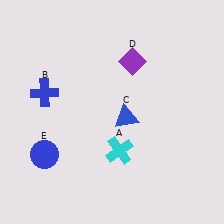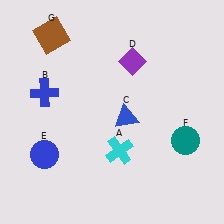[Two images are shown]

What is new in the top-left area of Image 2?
A brown square (G) was added in the top-left area of Image 2.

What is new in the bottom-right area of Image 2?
A teal circle (F) was added in the bottom-right area of Image 2.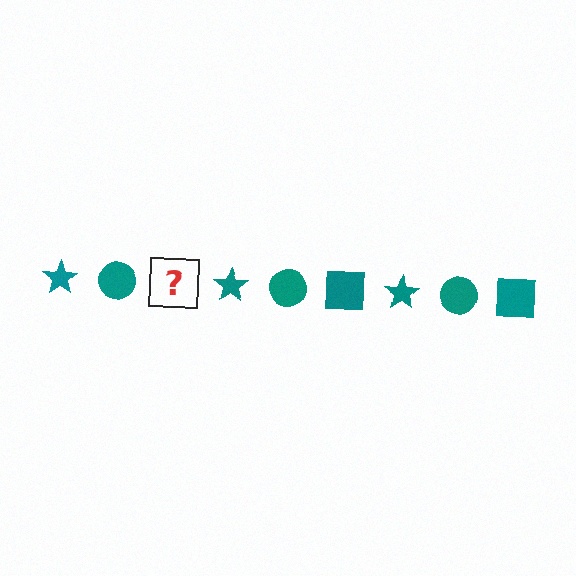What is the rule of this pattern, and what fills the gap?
The rule is that the pattern cycles through star, circle, square shapes in teal. The gap should be filled with a teal square.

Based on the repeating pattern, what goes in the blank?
The blank should be a teal square.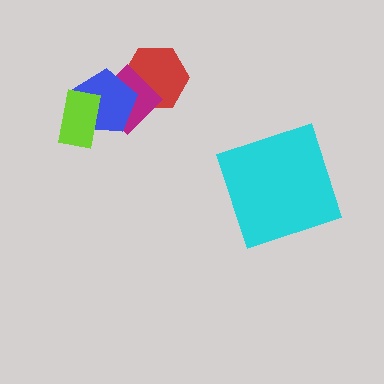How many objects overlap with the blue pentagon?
3 objects overlap with the blue pentagon.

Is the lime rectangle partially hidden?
No, no other shape covers it.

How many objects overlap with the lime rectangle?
2 objects overlap with the lime rectangle.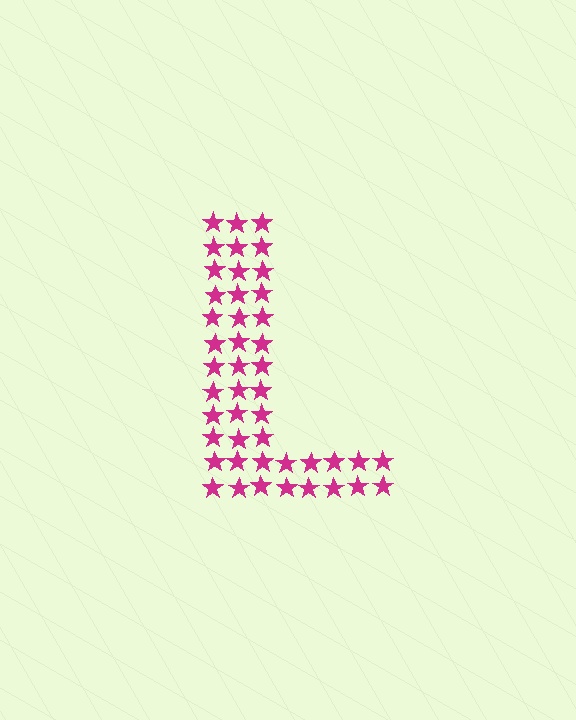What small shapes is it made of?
It is made of small stars.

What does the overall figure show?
The overall figure shows the letter L.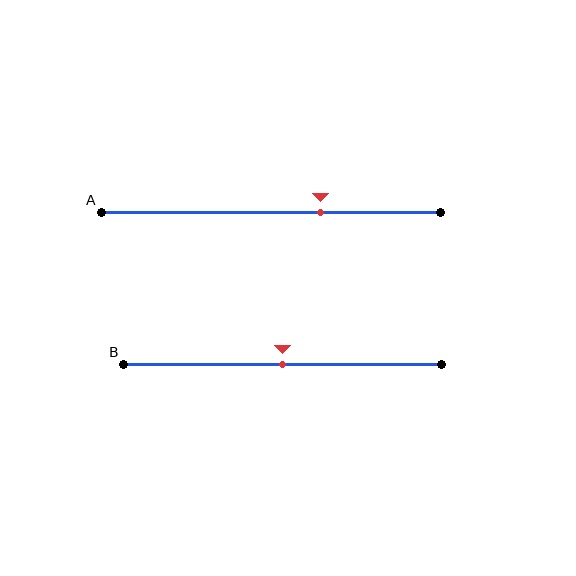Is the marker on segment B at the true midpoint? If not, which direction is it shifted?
Yes, the marker on segment B is at the true midpoint.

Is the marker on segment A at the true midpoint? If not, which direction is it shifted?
No, the marker on segment A is shifted to the right by about 15% of the segment length.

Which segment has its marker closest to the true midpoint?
Segment B has its marker closest to the true midpoint.